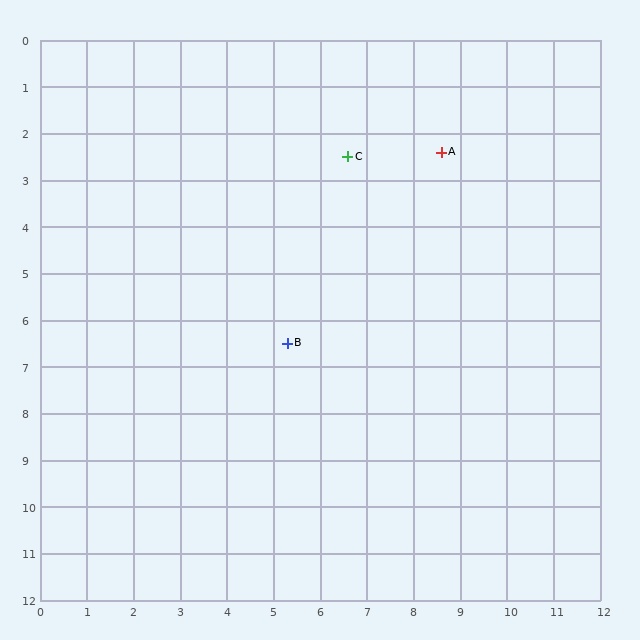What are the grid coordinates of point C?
Point C is at approximately (6.6, 2.5).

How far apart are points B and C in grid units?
Points B and C are about 4.2 grid units apart.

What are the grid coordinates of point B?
Point B is at approximately (5.3, 6.5).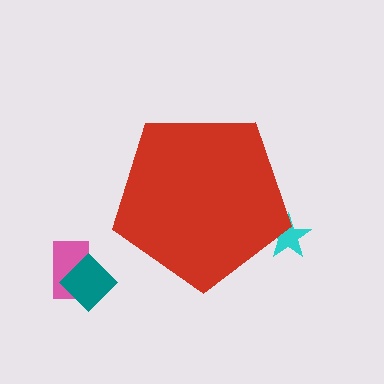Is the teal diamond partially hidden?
No, the teal diamond is fully visible.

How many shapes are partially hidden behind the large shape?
1 shape is partially hidden.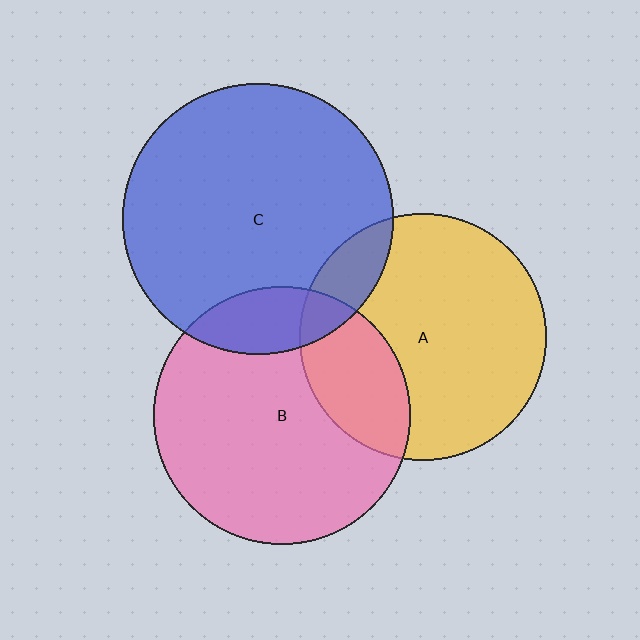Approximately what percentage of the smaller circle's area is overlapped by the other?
Approximately 25%.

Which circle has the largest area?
Circle C (blue).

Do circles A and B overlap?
Yes.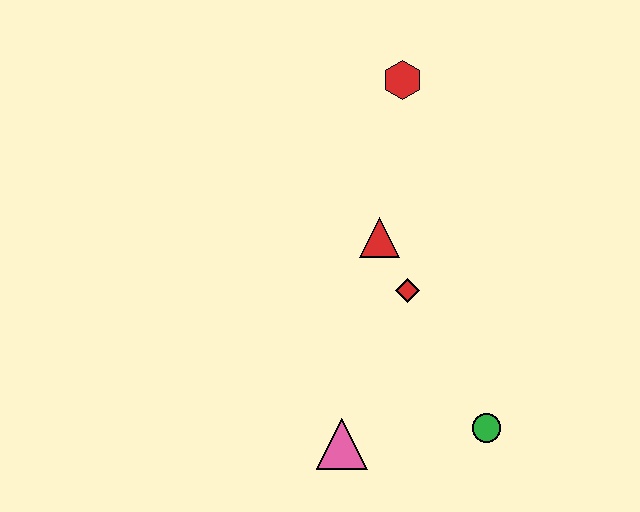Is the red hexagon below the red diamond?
No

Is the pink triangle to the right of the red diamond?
No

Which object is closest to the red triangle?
The red diamond is closest to the red triangle.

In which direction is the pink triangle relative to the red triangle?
The pink triangle is below the red triangle.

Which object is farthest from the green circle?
The red hexagon is farthest from the green circle.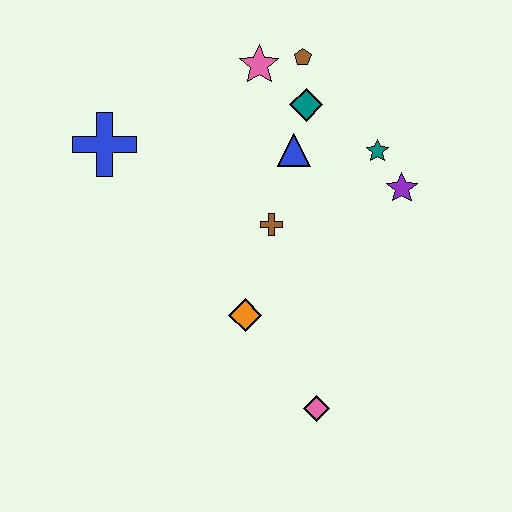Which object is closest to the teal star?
The purple star is closest to the teal star.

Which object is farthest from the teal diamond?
The pink diamond is farthest from the teal diamond.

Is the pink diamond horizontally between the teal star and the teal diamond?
Yes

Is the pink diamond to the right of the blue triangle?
Yes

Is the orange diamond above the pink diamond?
Yes